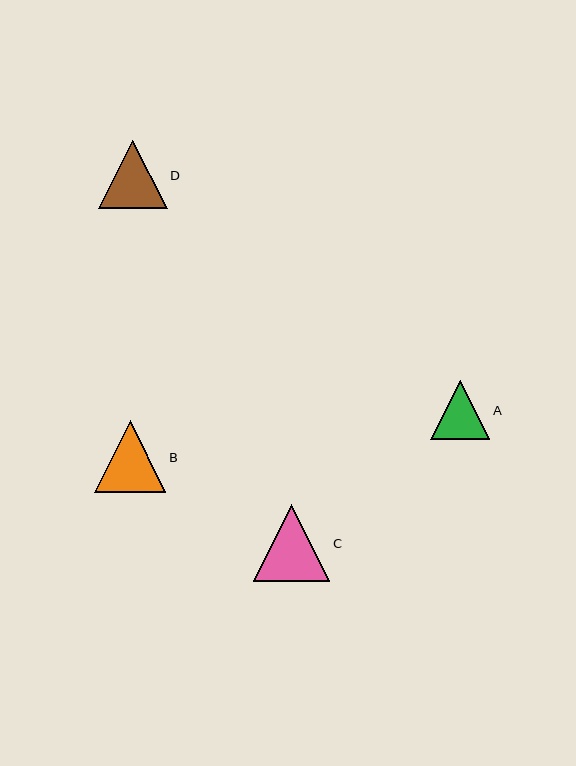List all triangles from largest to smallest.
From largest to smallest: C, B, D, A.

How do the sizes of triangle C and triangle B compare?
Triangle C and triangle B are approximately the same size.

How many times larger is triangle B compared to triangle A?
Triangle B is approximately 1.2 times the size of triangle A.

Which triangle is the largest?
Triangle C is the largest with a size of approximately 76 pixels.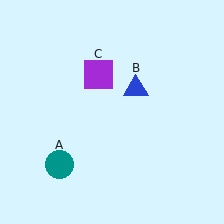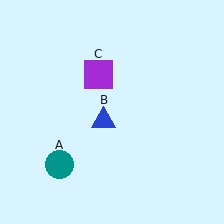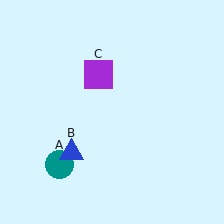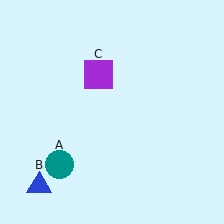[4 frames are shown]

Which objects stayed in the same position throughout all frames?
Teal circle (object A) and purple square (object C) remained stationary.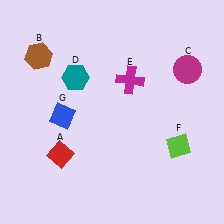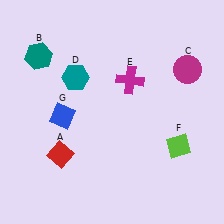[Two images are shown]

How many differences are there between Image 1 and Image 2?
There is 1 difference between the two images.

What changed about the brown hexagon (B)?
In Image 1, B is brown. In Image 2, it changed to teal.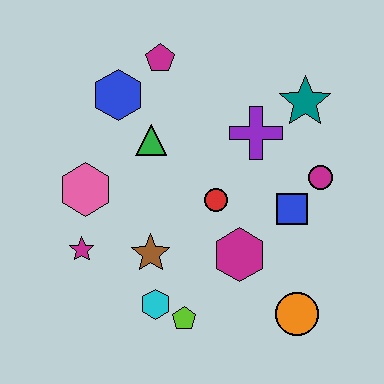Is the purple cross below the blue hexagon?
Yes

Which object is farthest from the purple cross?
The magenta star is farthest from the purple cross.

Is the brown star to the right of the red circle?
No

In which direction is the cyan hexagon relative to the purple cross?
The cyan hexagon is below the purple cross.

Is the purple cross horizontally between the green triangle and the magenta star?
No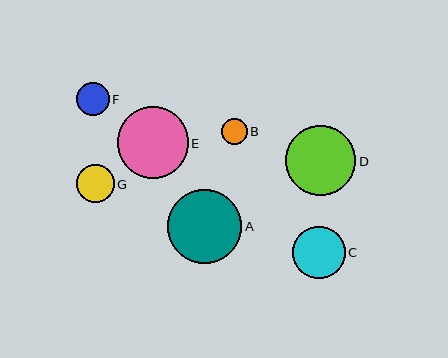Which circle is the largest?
Circle A is the largest with a size of approximately 74 pixels.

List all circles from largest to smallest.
From largest to smallest: A, E, D, C, G, F, B.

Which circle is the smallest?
Circle B is the smallest with a size of approximately 26 pixels.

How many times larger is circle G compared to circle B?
Circle G is approximately 1.4 times the size of circle B.